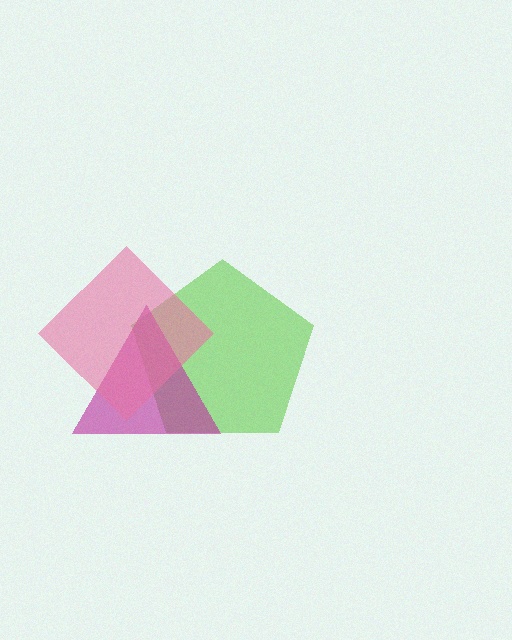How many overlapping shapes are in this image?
There are 3 overlapping shapes in the image.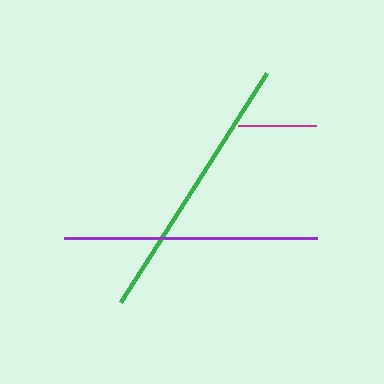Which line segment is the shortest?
The magenta line is the shortest at approximately 78 pixels.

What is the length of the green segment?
The green segment is approximately 272 pixels long.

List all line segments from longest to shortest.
From longest to shortest: green, purple, magenta.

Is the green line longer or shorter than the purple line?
The green line is longer than the purple line.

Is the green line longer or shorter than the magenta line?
The green line is longer than the magenta line.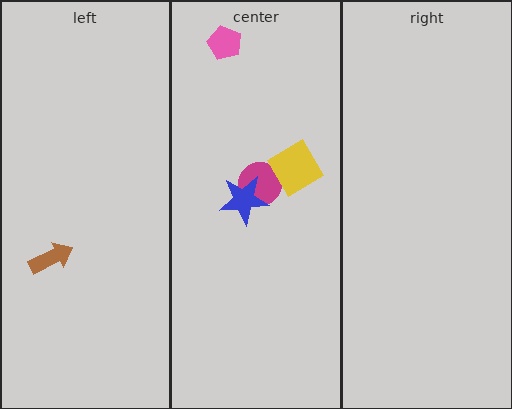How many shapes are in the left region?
1.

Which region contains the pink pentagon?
The center region.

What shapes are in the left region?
The brown arrow.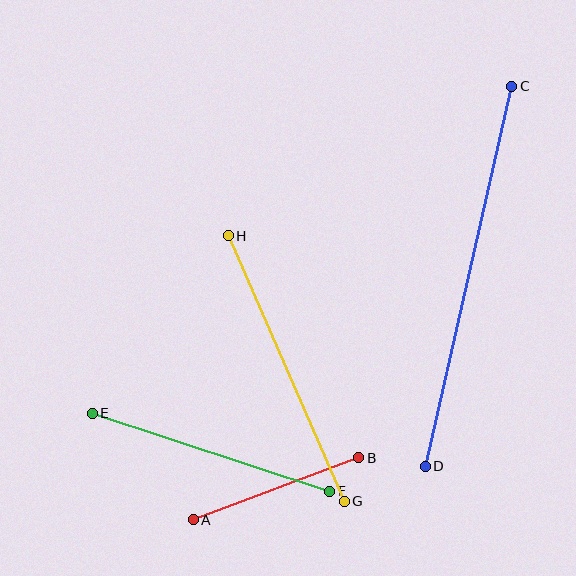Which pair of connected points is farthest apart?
Points C and D are farthest apart.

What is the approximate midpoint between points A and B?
The midpoint is at approximately (276, 489) pixels.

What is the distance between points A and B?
The distance is approximately 177 pixels.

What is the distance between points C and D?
The distance is approximately 390 pixels.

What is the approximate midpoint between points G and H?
The midpoint is at approximately (286, 369) pixels.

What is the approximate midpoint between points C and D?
The midpoint is at approximately (468, 276) pixels.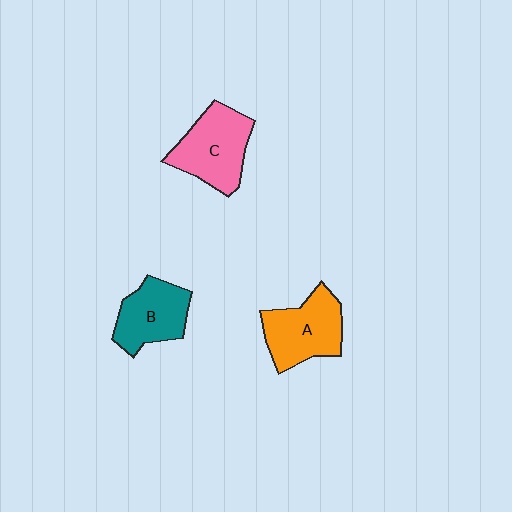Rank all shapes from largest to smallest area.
From largest to smallest: C (pink), A (orange), B (teal).